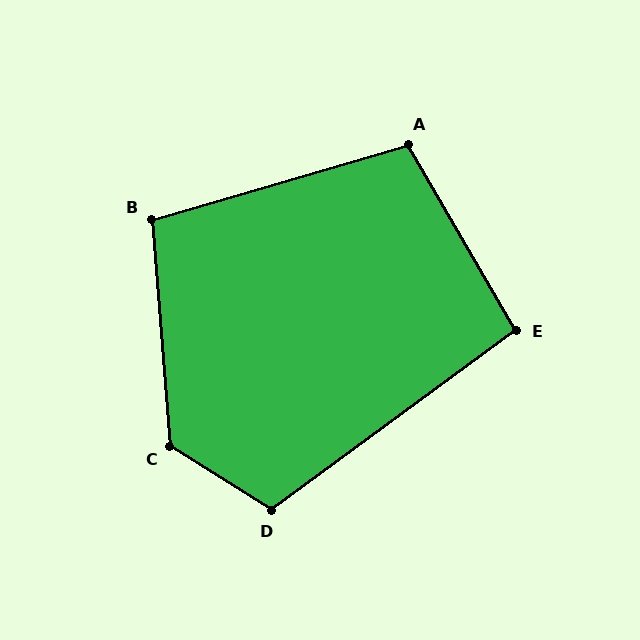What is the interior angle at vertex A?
Approximately 104 degrees (obtuse).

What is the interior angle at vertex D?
Approximately 111 degrees (obtuse).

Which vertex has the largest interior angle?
C, at approximately 127 degrees.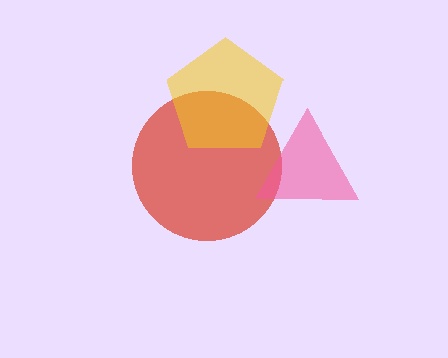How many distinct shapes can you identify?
There are 3 distinct shapes: a red circle, a pink triangle, a yellow pentagon.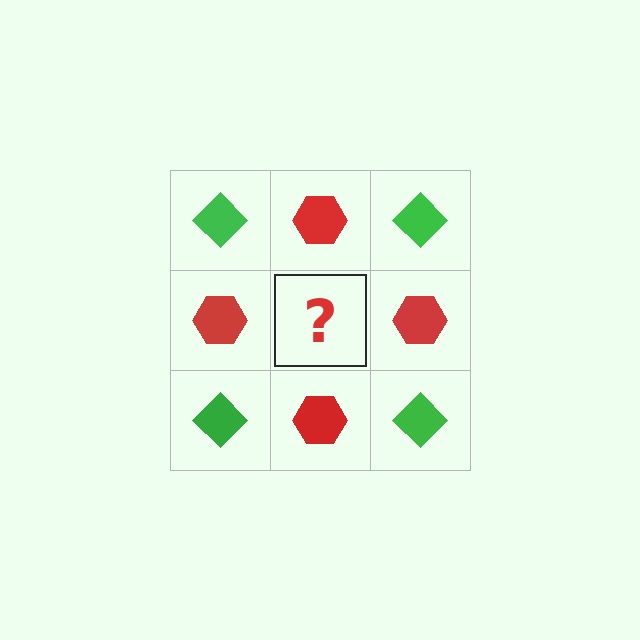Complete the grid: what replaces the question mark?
The question mark should be replaced with a green diamond.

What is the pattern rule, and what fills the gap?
The rule is that it alternates green diamond and red hexagon in a checkerboard pattern. The gap should be filled with a green diamond.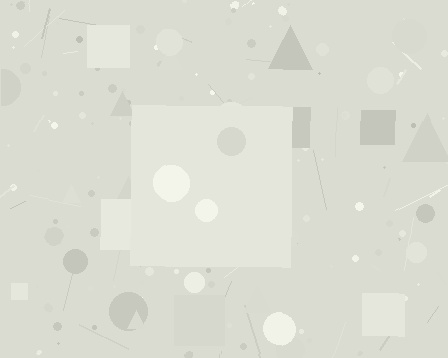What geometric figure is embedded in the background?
A square is embedded in the background.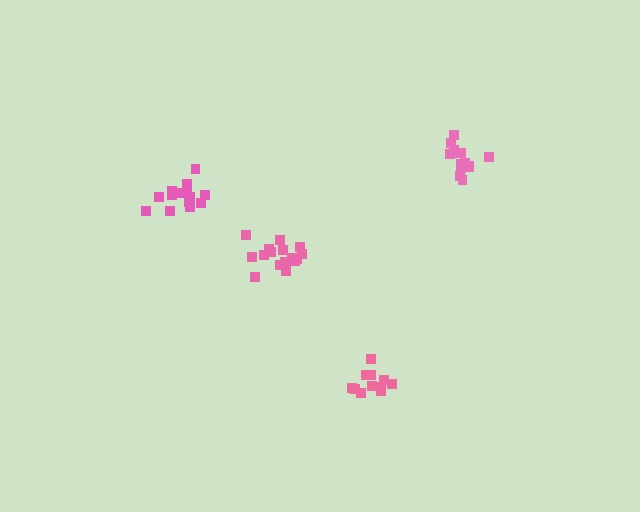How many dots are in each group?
Group 1: 16 dots, Group 2: 15 dots, Group 3: 11 dots, Group 4: 15 dots (57 total).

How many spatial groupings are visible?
There are 4 spatial groupings.